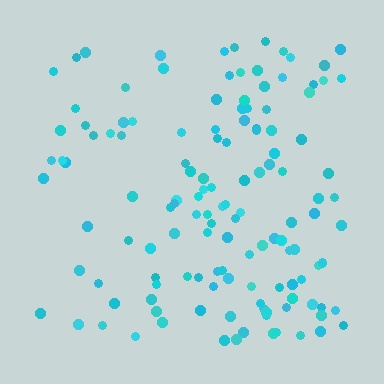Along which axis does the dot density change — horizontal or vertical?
Horizontal.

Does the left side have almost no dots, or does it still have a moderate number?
Still a moderate number, just noticeably fewer than the right.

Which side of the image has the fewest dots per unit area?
The left.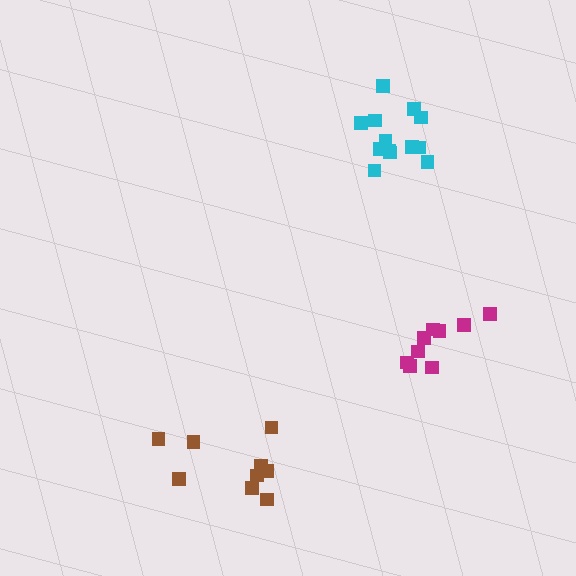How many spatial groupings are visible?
There are 3 spatial groupings.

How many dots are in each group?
Group 1: 13 dots, Group 2: 9 dots, Group 3: 9 dots (31 total).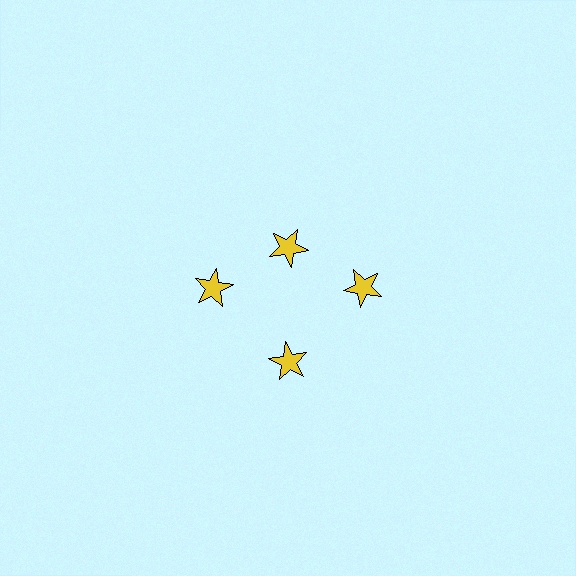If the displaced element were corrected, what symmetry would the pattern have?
It would have 4-fold rotational symmetry — the pattern would map onto itself every 90 degrees.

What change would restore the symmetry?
The symmetry would be restored by moving it outward, back onto the ring so that all 4 stars sit at equal angles and equal distance from the center.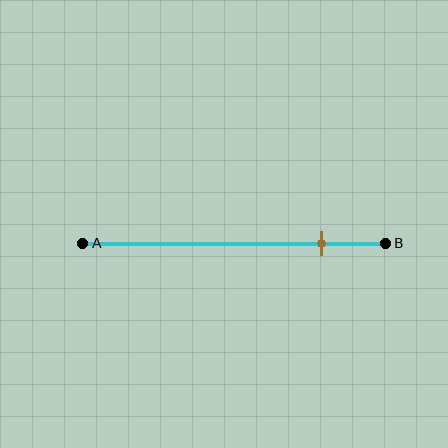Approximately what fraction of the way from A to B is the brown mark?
The brown mark is approximately 80% of the way from A to B.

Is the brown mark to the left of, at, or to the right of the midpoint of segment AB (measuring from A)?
The brown mark is to the right of the midpoint of segment AB.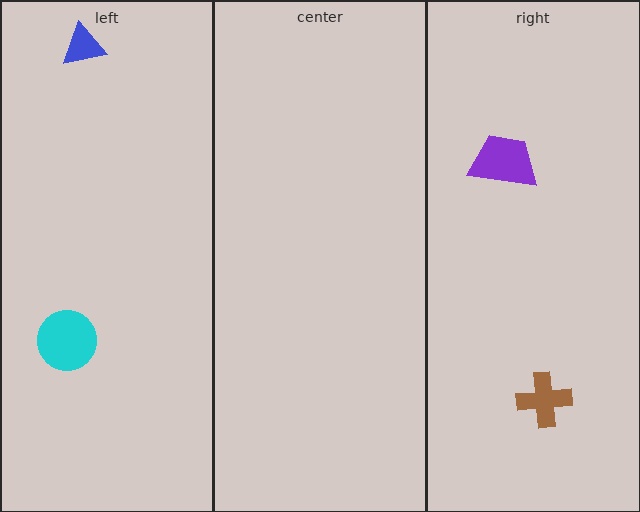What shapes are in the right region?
The brown cross, the purple trapezoid.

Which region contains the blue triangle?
The left region.